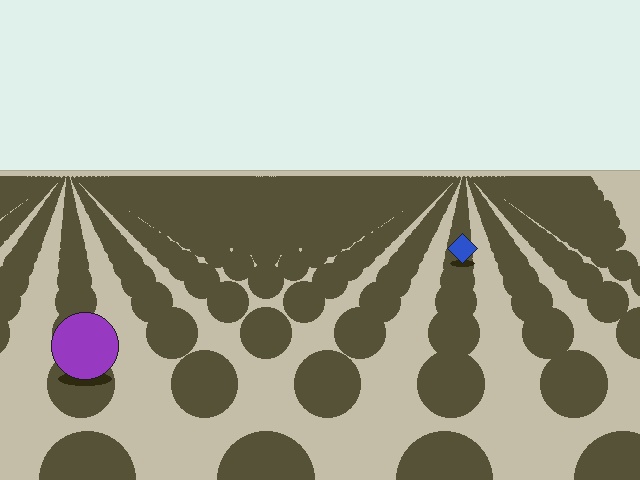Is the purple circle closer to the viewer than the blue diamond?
Yes. The purple circle is closer — you can tell from the texture gradient: the ground texture is coarser near it.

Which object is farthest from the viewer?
The blue diamond is farthest from the viewer. It appears smaller and the ground texture around it is denser.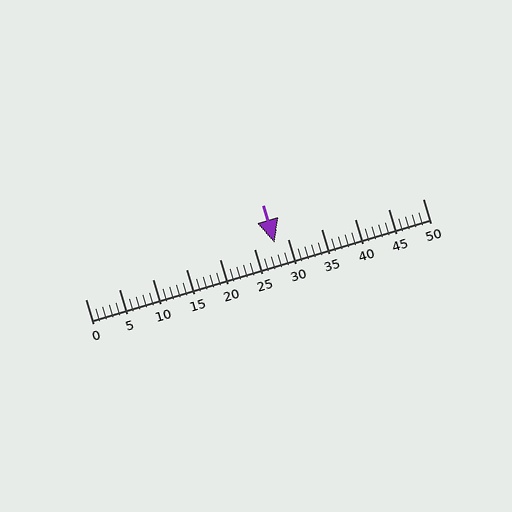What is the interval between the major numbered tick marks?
The major tick marks are spaced 5 units apart.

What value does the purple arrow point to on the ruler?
The purple arrow points to approximately 28.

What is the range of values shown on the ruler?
The ruler shows values from 0 to 50.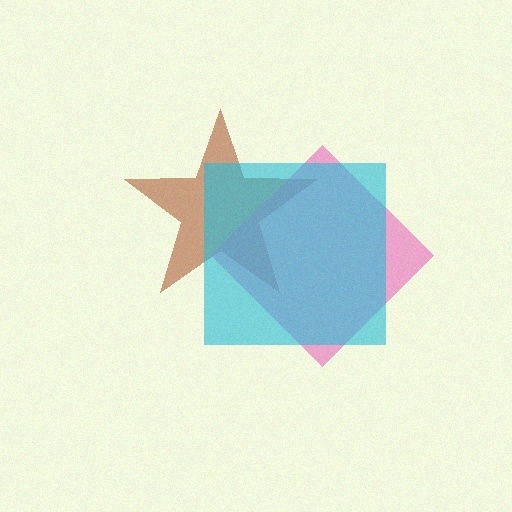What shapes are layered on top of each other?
The layered shapes are: a brown star, a pink diamond, a cyan square.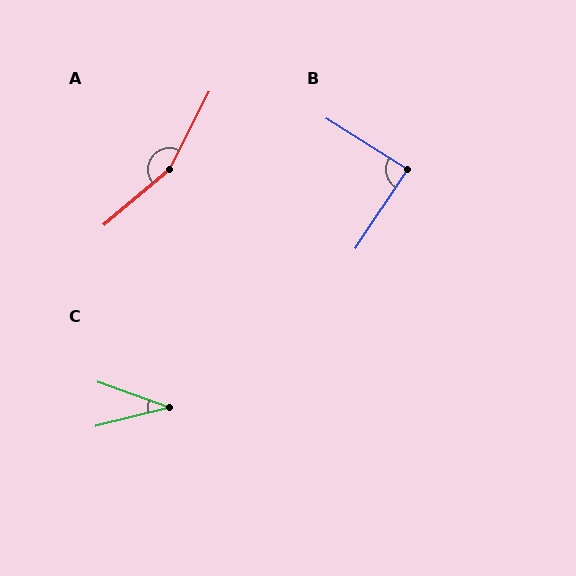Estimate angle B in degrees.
Approximately 89 degrees.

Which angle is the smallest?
C, at approximately 34 degrees.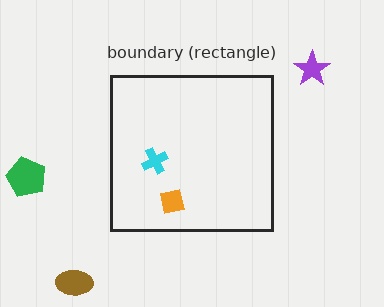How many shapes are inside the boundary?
2 inside, 3 outside.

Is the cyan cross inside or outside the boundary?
Inside.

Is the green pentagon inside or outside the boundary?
Outside.